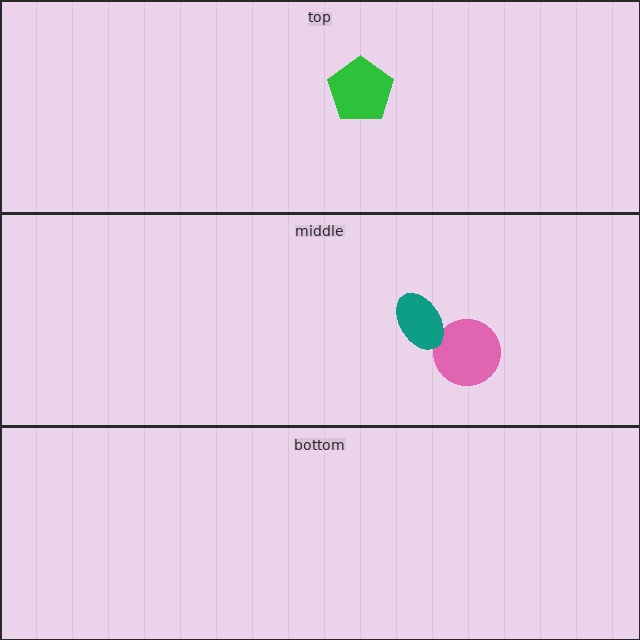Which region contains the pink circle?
The middle region.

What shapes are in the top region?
The green pentagon.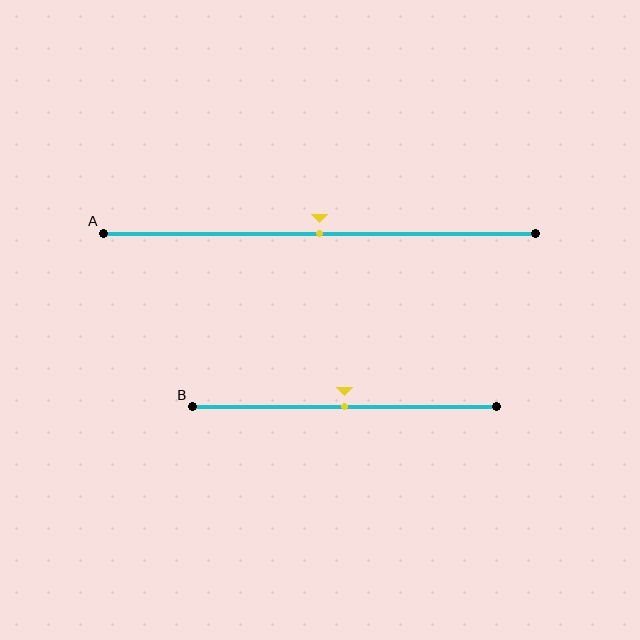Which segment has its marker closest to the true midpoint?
Segment A has its marker closest to the true midpoint.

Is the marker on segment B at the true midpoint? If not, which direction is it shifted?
Yes, the marker on segment B is at the true midpoint.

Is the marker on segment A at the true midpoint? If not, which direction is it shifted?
Yes, the marker on segment A is at the true midpoint.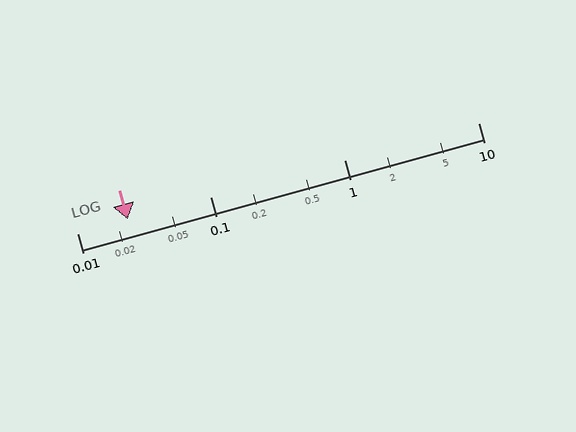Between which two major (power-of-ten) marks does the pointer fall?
The pointer is between 0.01 and 0.1.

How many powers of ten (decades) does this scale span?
The scale spans 3 decades, from 0.01 to 10.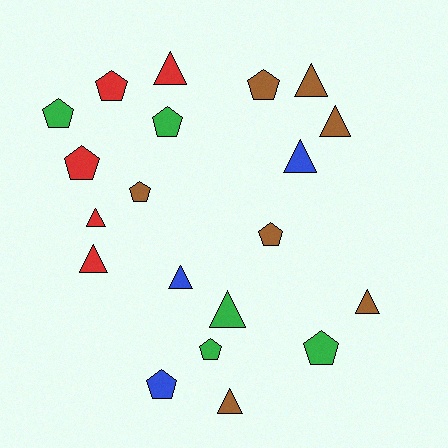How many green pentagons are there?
There are 4 green pentagons.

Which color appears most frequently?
Brown, with 7 objects.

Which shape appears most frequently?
Triangle, with 10 objects.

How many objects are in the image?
There are 20 objects.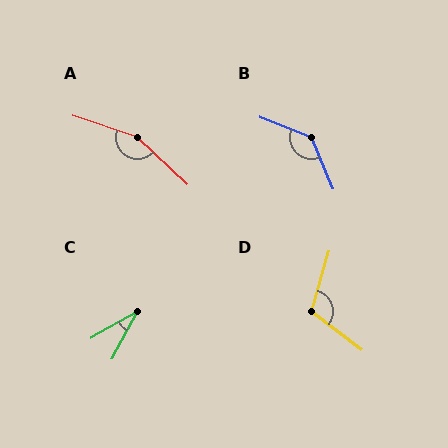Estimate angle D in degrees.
Approximately 111 degrees.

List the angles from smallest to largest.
C (32°), D (111°), B (135°), A (156°).